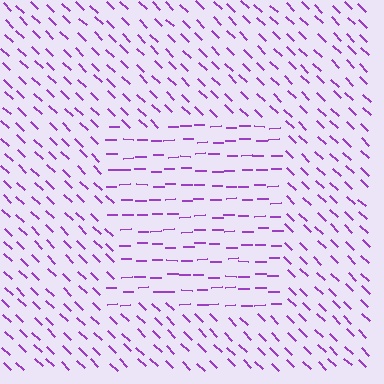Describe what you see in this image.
The image is filled with small purple line segments. A rectangle region in the image has lines oriented differently from the surrounding lines, creating a visible texture boundary.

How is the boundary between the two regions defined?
The boundary is defined purely by a change in line orientation (approximately 45 degrees difference). All lines are the same color and thickness.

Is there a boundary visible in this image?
Yes, there is a texture boundary formed by a change in line orientation.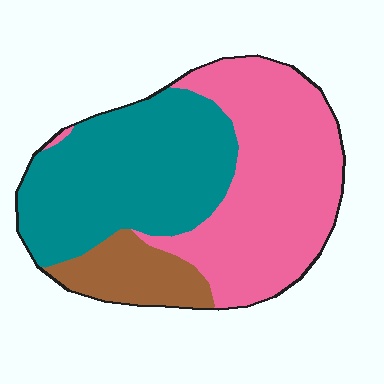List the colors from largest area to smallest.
From largest to smallest: pink, teal, brown.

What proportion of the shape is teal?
Teal covers around 40% of the shape.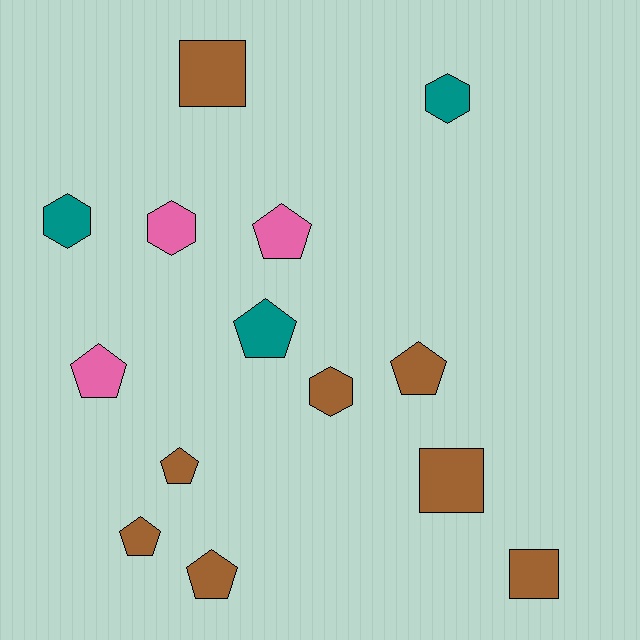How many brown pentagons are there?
There are 4 brown pentagons.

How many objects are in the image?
There are 14 objects.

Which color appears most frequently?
Brown, with 8 objects.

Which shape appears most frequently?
Pentagon, with 7 objects.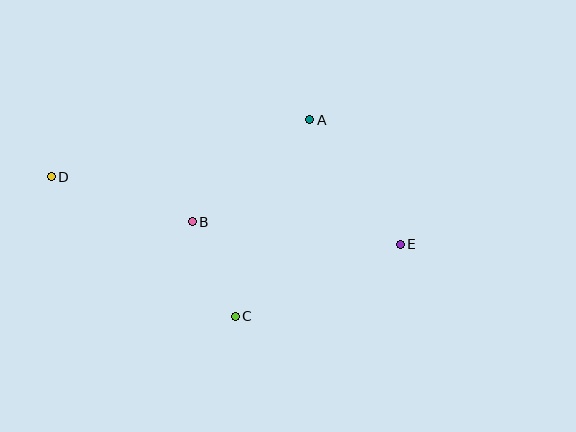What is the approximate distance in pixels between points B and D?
The distance between B and D is approximately 148 pixels.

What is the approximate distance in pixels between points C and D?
The distance between C and D is approximately 231 pixels.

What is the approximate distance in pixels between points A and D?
The distance between A and D is approximately 265 pixels.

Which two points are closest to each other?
Points B and C are closest to each other.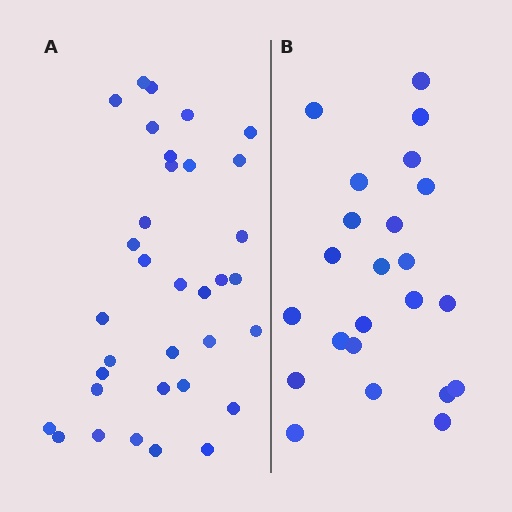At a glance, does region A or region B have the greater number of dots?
Region A (the left region) has more dots.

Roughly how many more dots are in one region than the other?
Region A has roughly 12 or so more dots than region B.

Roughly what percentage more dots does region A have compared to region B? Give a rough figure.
About 50% more.